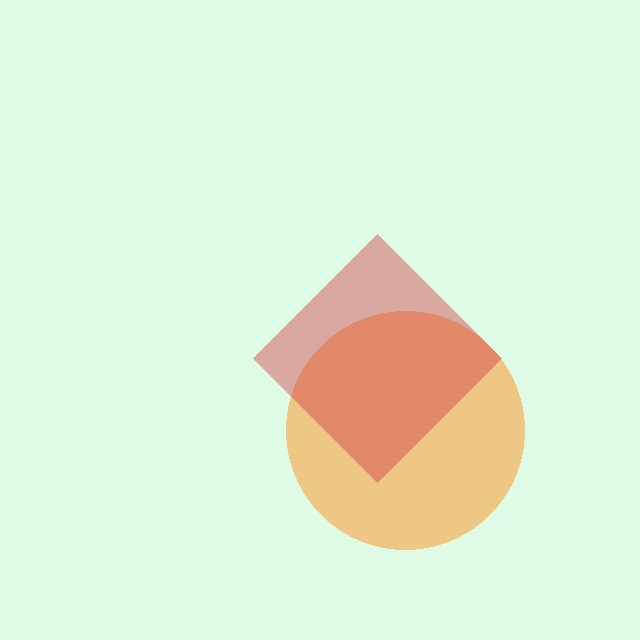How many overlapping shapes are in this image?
There are 2 overlapping shapes in the image.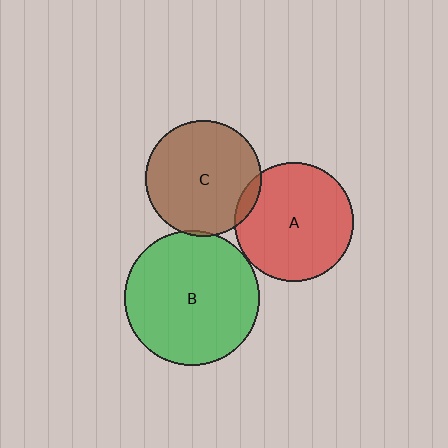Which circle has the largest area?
Circle B (green).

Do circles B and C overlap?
Yes.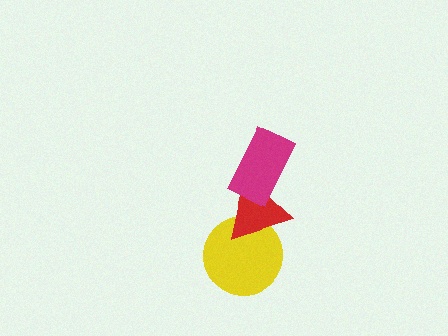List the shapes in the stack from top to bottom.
From top to bottom: the magenta rectangle, the red triangle, the yellow circle.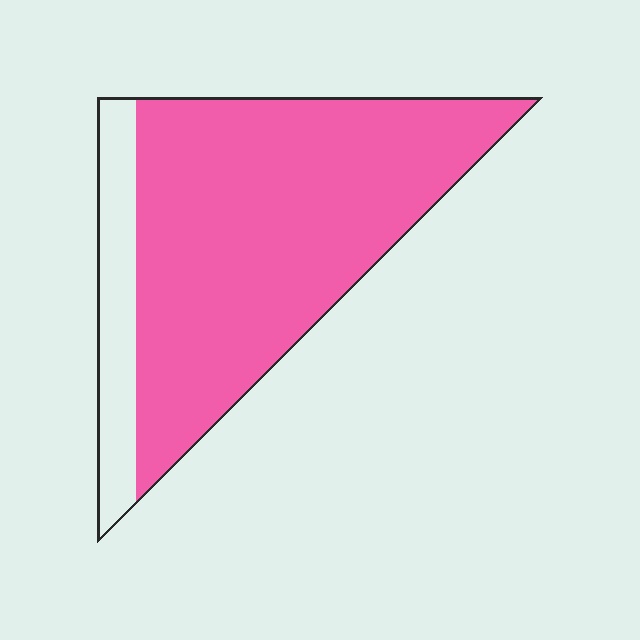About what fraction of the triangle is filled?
About five sixths (5/6).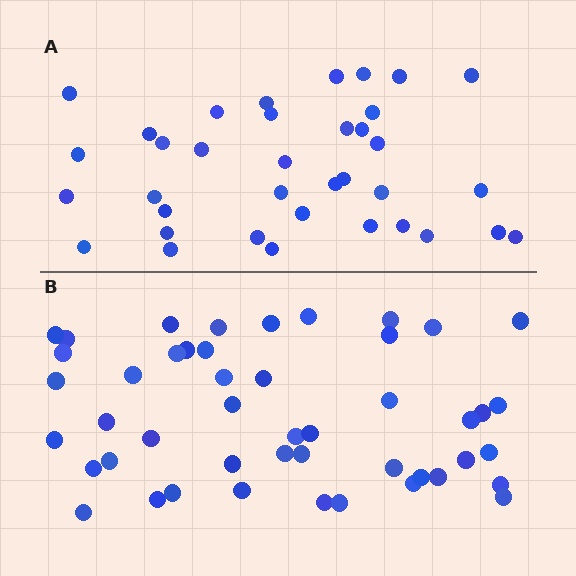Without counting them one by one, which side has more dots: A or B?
Region B (the bottom region) has more dots.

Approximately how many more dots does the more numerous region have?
Region B has roughly 12 or so more dots than region A.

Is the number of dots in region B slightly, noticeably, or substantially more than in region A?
Region B has noticeably more, but not dramatically so. The ratio is roughly 1.3 to 1.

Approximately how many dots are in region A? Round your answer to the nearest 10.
About 40 dots. (The exact count is 36, which rounds to 40.)